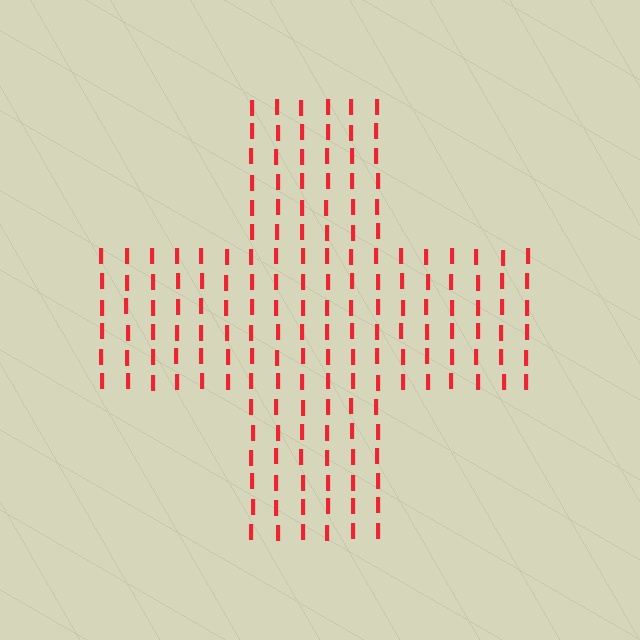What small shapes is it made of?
It is made of small letter I's.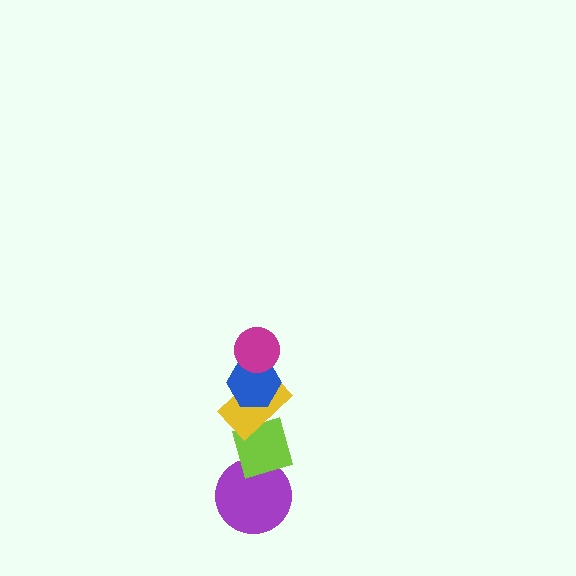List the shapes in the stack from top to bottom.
From top to bottom: the magenta circle, the blue hexagon, the yellow rectangle, the lime diamond, the purple circle.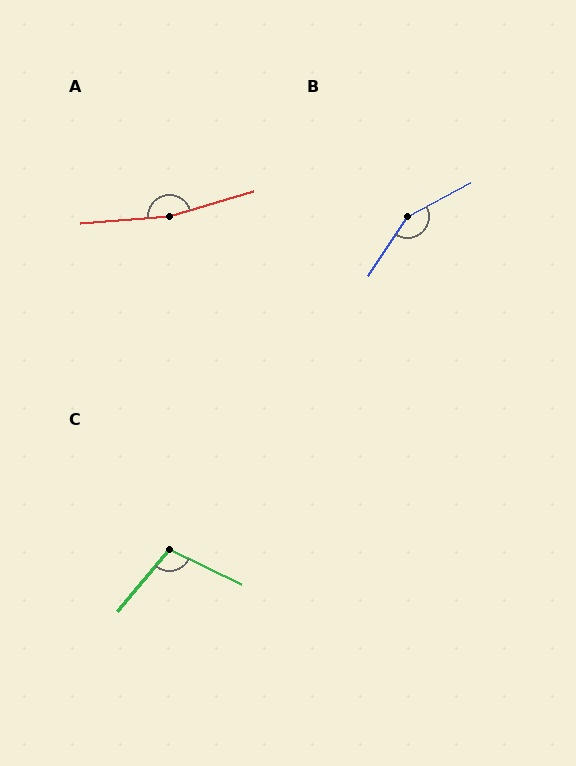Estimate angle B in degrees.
Approximately 152 degrees.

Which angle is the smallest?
C, at approximately 104 degrees.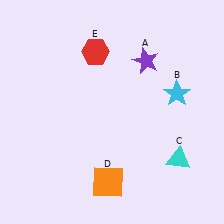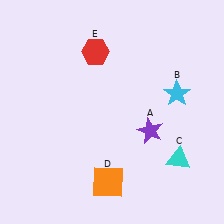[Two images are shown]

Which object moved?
The purple star (A) moved down.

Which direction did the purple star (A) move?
The purple star (A) moved down.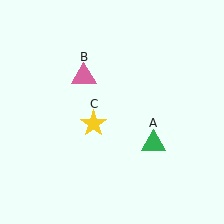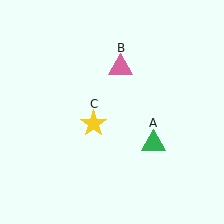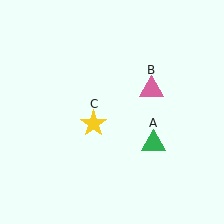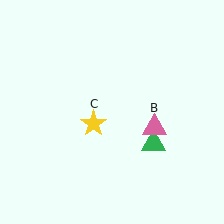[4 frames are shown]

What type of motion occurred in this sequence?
The pink triangle (object B) rotated clockwise around the center of the scene.